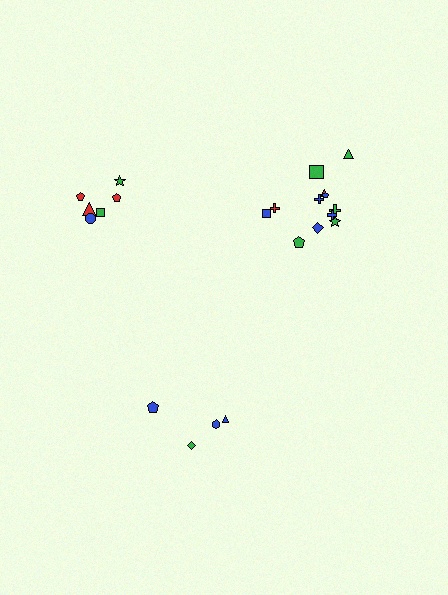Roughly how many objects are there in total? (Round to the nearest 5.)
Roughly 20 objects in total.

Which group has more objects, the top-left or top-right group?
The top-right group.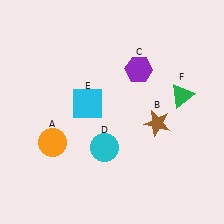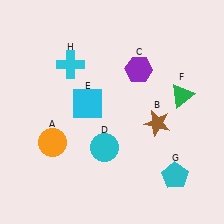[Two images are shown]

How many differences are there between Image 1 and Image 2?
There are 2 differences between the two images.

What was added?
A cyan pentagon (G), a cyan cross (H) were added in Image 2.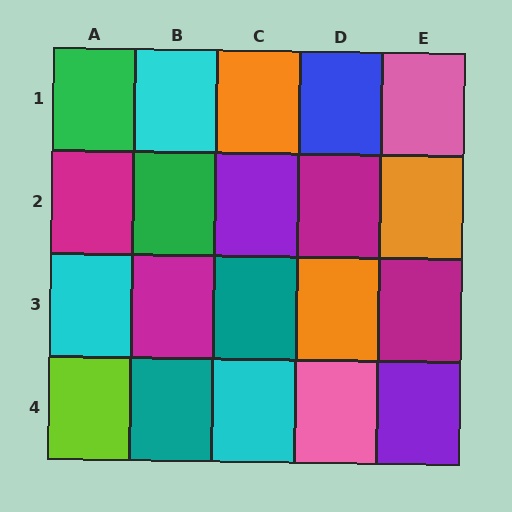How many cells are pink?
2 cells are pink.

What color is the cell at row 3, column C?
Teal.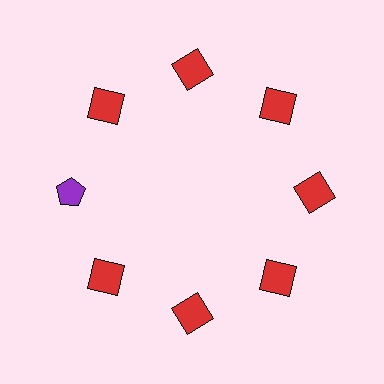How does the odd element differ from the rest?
It differs in both color (purple instead of red) and shape (pentagon instead of square).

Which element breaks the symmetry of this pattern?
The purple pentagon at roughly the 9 o'clock position breaks the symmetry. All other shapes are red squares.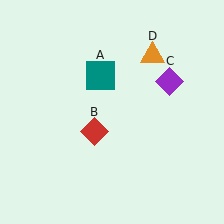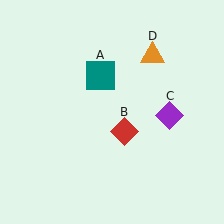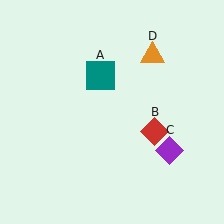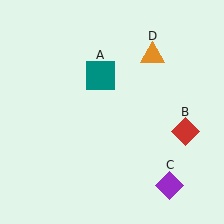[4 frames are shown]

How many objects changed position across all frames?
2 objects changed position: red diamond (object B), purple diamond (object C).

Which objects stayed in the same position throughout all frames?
Teal square (object A) and orange triangle (object D) remained stationary.